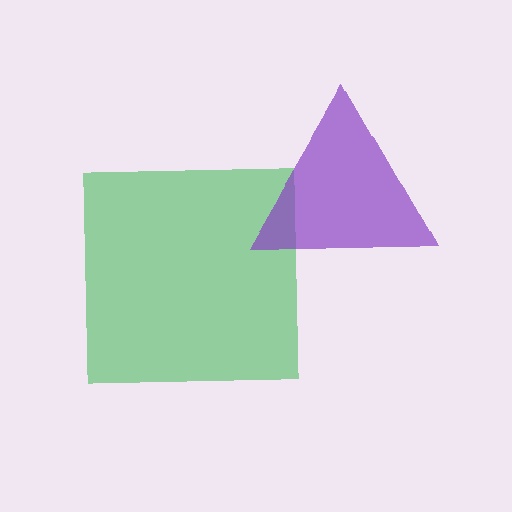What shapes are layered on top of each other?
The layered shapes are: a green square, a purple triangle.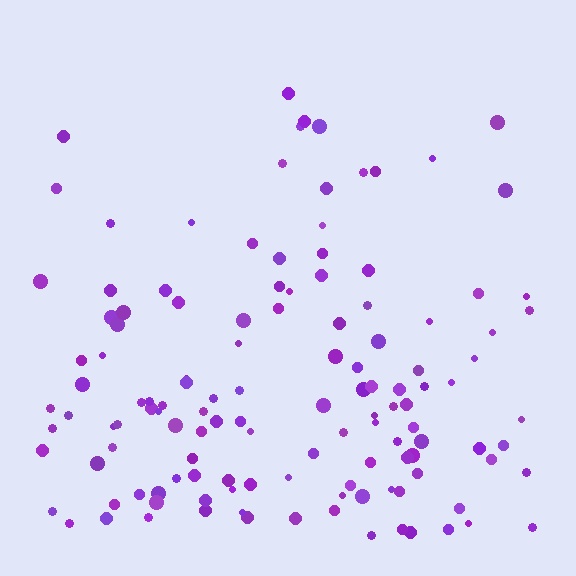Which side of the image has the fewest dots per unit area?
The top.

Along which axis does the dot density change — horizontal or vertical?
Vertical.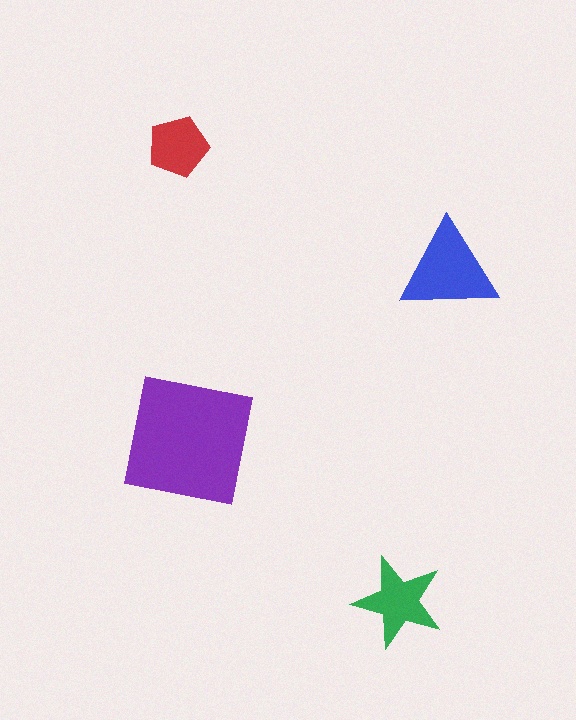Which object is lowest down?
The green star is bottommost.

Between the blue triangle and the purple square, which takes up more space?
The purple square.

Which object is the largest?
The purple square.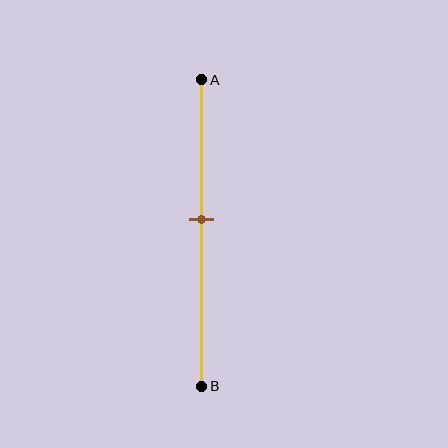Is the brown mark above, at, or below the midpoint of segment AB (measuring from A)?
The brown mark is above the midpoint of segment AB.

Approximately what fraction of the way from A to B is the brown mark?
The brown mark is approximately 45% of the way from A to B.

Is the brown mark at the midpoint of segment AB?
No, the mark is at about 45% from A, not at the 50% midpoint.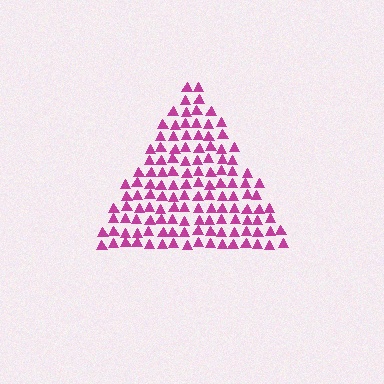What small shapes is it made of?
It is made of small triangles.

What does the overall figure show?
The overall figure shows a triangle.